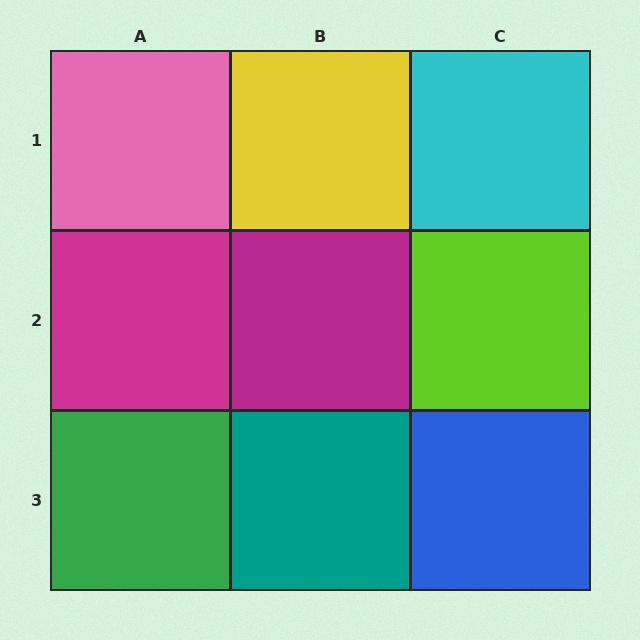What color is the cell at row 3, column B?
Teal.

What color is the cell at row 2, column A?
Magenta.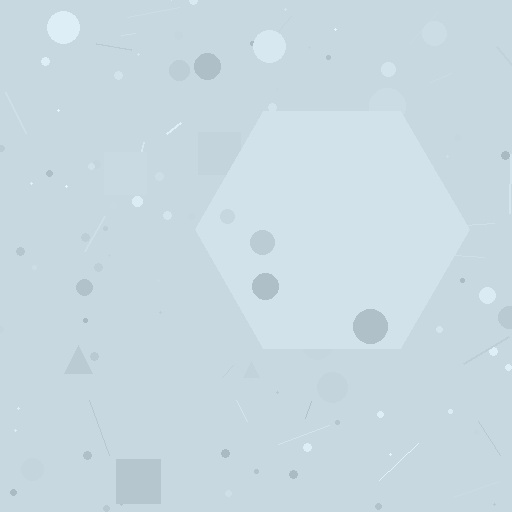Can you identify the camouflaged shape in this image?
The camouflaged shape is a hexagon.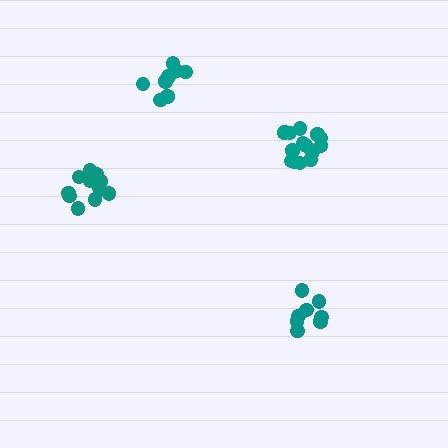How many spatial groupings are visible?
There are 4 spatial groupings.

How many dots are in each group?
Group 1: 9 dots, Group 2: 14 dots, Group 3: 8 dots, Group 4: 13 dots (44 total).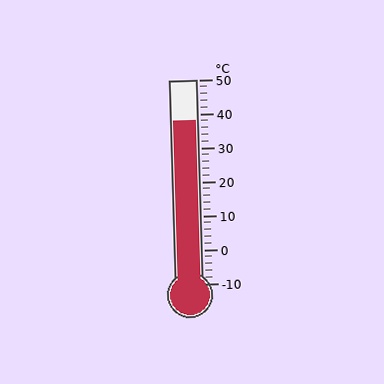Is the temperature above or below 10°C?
The temperature is above 10°C.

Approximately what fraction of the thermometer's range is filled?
The thermometer is filled to approximately 80% of its range.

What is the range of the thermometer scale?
The thermometer scale ranges from -10°C to 50°C.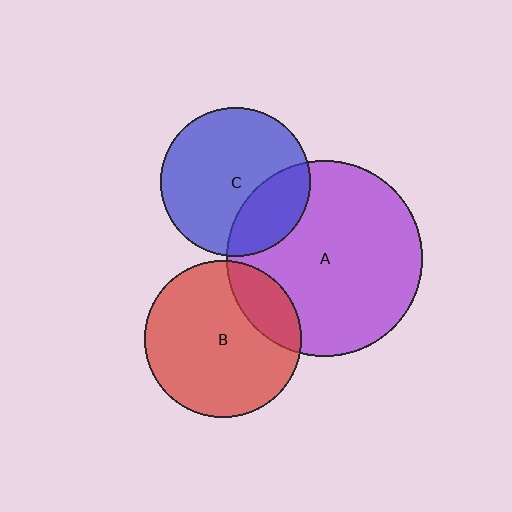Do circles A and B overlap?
Yes.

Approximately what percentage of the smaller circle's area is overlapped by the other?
Approximately 20%.